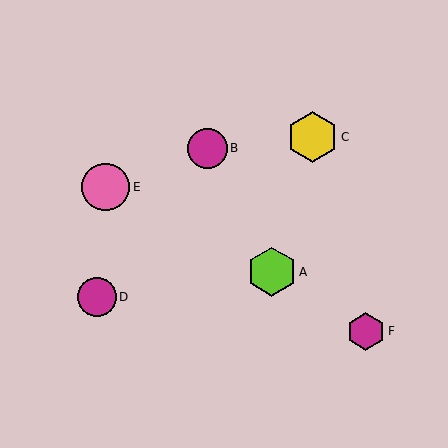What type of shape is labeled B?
Shape B is a magenta circle.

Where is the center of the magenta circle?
The center of the magenta circle is at (207, 148).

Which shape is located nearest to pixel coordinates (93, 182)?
The pink circle (labeled E) at (106, 187) is nearest to that location.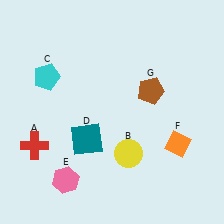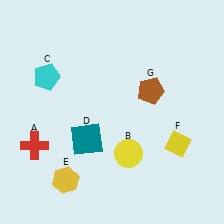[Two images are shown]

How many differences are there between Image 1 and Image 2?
There are 2 differences between the two images.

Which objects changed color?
E changed from pink to yellow. F changed from orange to yellow.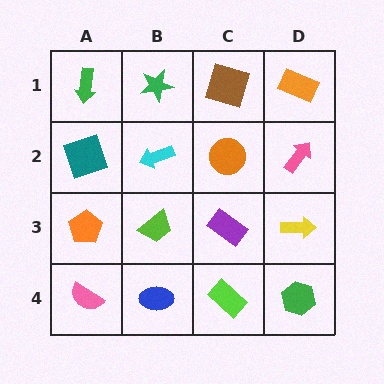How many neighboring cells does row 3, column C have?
4.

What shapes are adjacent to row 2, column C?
A brown square (row 1, column C), a purple rectangle (row 3, column C), a cyan arrow (row 2, column B), a pink arrow (row 2, column D).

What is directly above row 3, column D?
A pink arrow.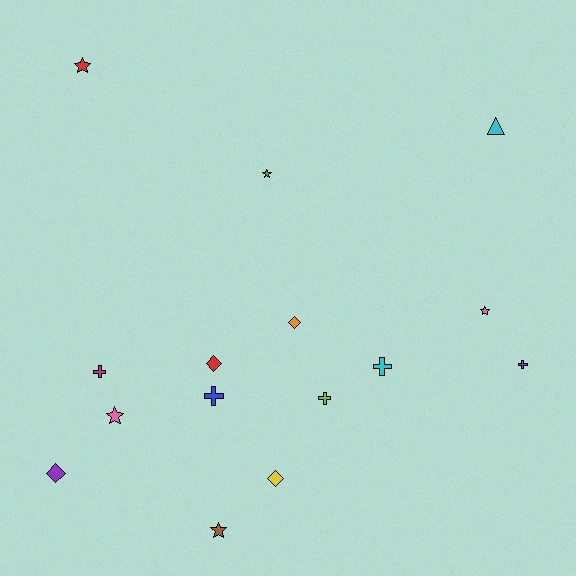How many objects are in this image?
There are 15 objects.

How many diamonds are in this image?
There are 4 diamonds.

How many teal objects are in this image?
There are no teal objects.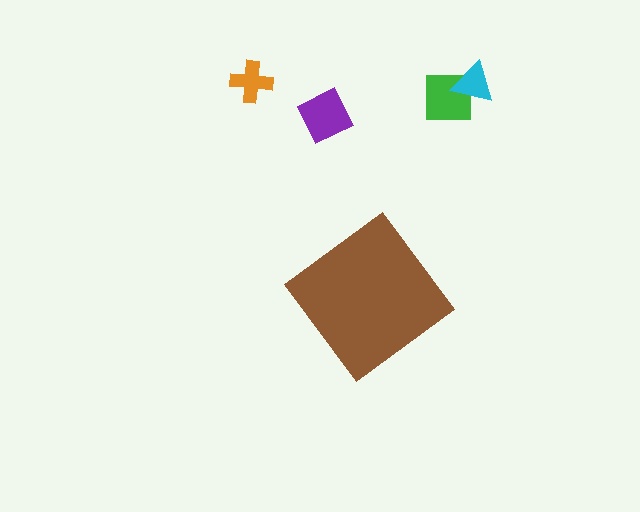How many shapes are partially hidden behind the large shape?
0 shapes are partially hidden.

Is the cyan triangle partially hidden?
No, the cyan triangle is fully visible.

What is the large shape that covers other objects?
A brown diamond.